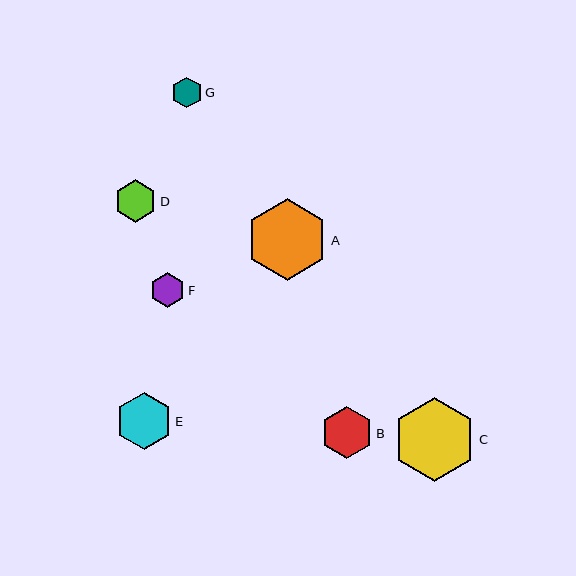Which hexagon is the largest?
Hexagon C is the largest with a size of approximately 83 pixels.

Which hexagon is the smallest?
Hexagon G is the smallest with a size of approximately 31 pixels.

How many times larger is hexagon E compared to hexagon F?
Hexagon E is approximately 1.6 times the size of hexagon F.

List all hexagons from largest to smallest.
From largest to smallest: C, A, E, B, D, F, G.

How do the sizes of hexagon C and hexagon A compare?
Hexagon C and hexagon A are approximately the same size.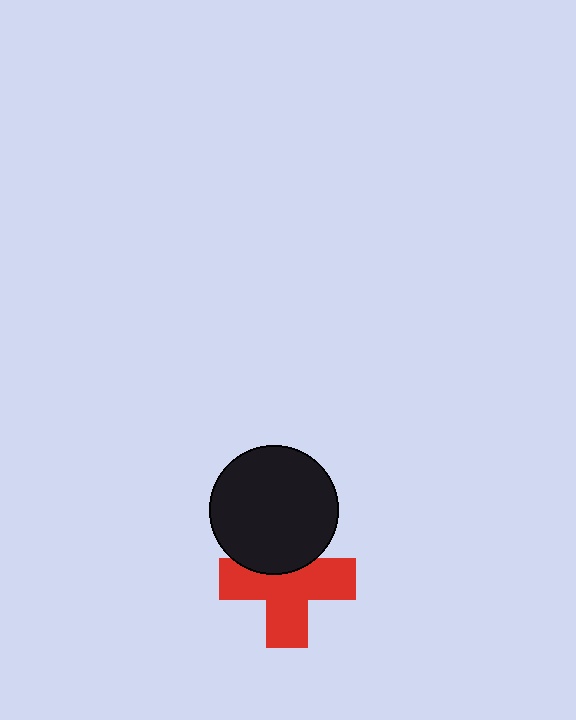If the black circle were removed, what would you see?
You would see the complete red cross.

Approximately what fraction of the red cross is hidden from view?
Roughly 32% of the red cross is hidden behind the black circle.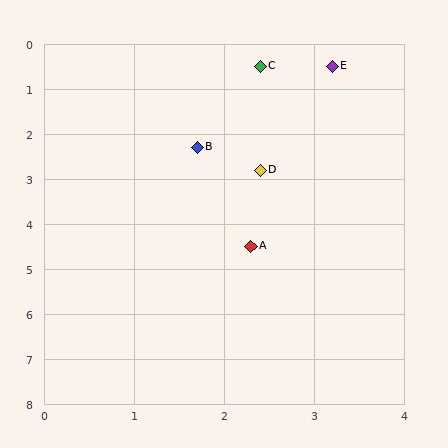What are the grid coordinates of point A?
Point A is at approximately (2.3, 4.5).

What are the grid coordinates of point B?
Point B is at approximately (1.7, 2.3).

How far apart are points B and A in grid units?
Points B and A are about 2.3 grid units apart.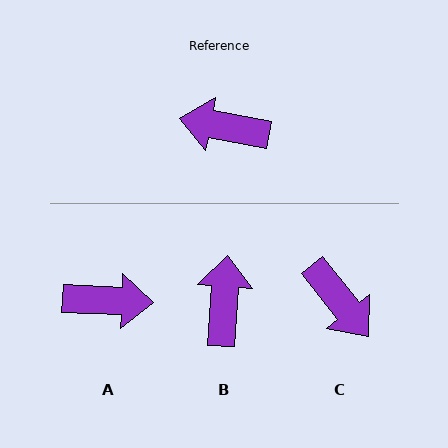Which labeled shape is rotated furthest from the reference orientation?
A, about 172 degrees away.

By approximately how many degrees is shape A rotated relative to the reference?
Approximately 172 degrees clockwise.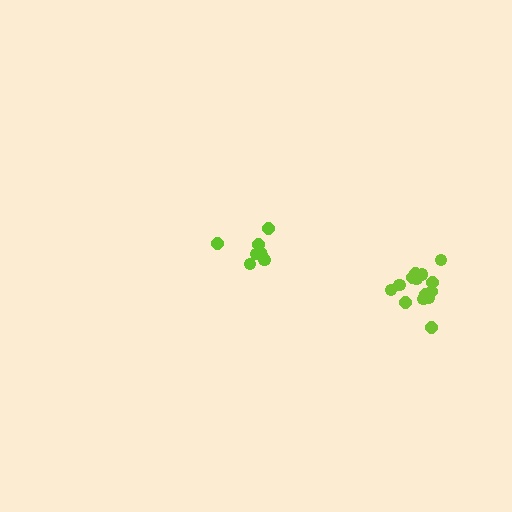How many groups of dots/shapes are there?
There are 2 groups.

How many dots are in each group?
Group 1: 8 dots, Group 2: 14 dots (22 total).